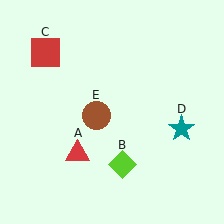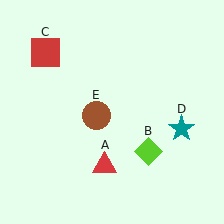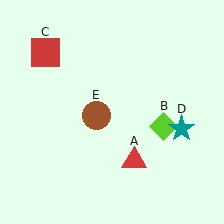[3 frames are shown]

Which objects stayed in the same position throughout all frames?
Red square (object C) and teal star (object D) and brown circle (object E) remained stationary.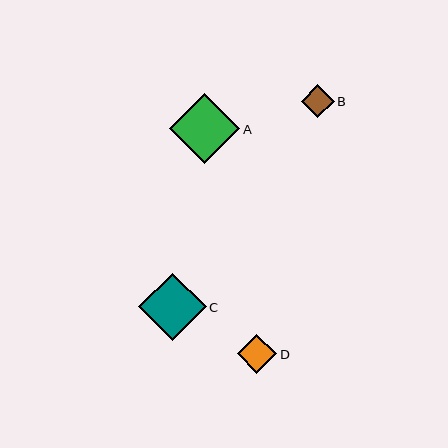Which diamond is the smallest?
Diamond B is the smallest with a size of approximately 33 pixels.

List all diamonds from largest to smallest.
From largest to smallest: A, C, D, B.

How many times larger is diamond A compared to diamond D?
Diamond A is approximately 1.8 times the size of diamond D.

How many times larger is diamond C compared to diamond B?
Diamond C is approximately 2.0 times the size of diamond B.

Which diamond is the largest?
Diamond A is the largest with a size of approximately 70 pixels.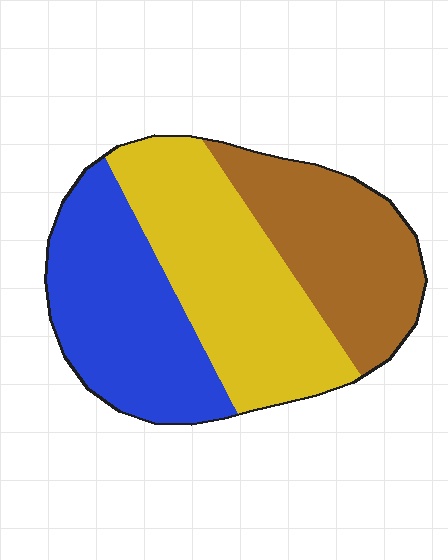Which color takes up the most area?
Yellow, at roughly 40%.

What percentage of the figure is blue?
Blue takes up about one third (1/3) of the figure.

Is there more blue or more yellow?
Yellow.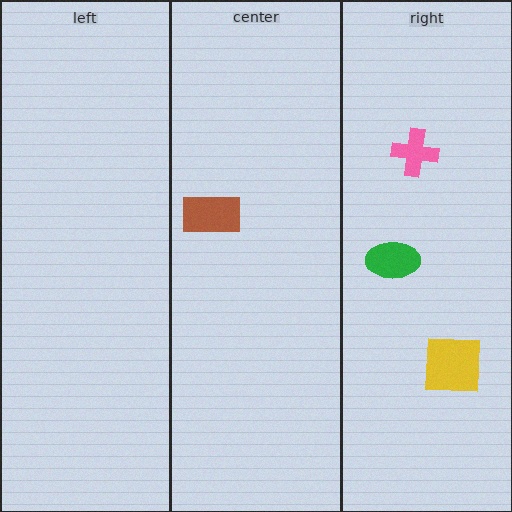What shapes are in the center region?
The brown rectangle.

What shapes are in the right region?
The pink cross, the yellow square, the green ellipse.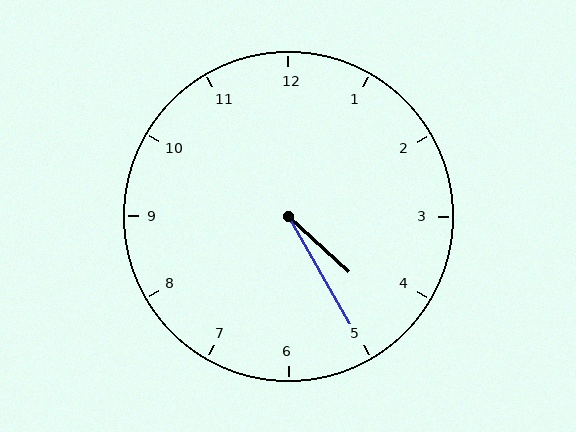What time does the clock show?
4:25.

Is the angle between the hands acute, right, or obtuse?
It is acute.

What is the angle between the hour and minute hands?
Approximately 18 degrees.